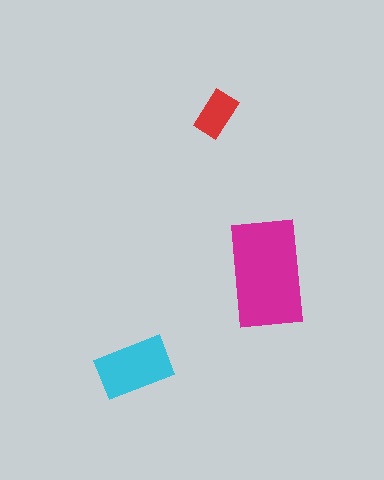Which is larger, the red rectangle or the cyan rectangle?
The cyan one.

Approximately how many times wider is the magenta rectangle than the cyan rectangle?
About 1.5 times wider.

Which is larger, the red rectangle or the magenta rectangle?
The magenta one.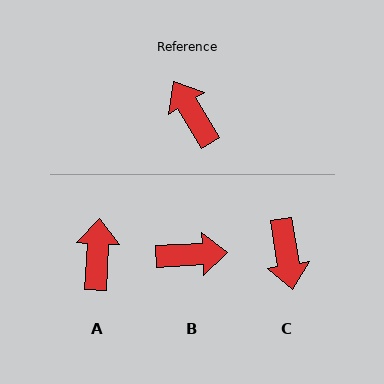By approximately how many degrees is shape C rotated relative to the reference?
Approximately 158 degrees counter-clockwise.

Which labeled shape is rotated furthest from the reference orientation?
C, about 158 degrees away.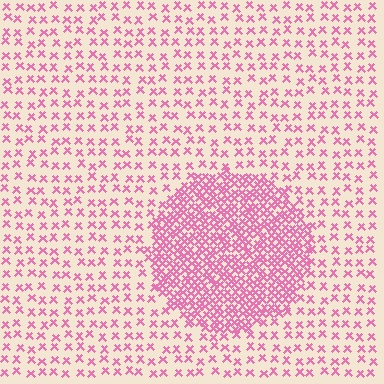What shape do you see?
I see a circle.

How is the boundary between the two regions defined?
The boundary is defined by a change in element density (approximately 2.8x ratio). All elements are the same color, size, and shape.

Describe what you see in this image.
The image contains small pink elements arranged at two different densities. A circle-shaped region is visible where the elements are more densely packed than the surrounding area.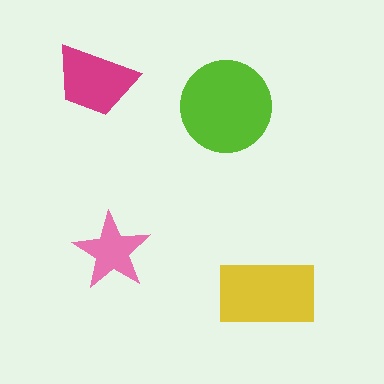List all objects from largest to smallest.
The lime circle, the yellow rectangle, the magenta trapezoid, the pink star.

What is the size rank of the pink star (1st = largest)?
4th.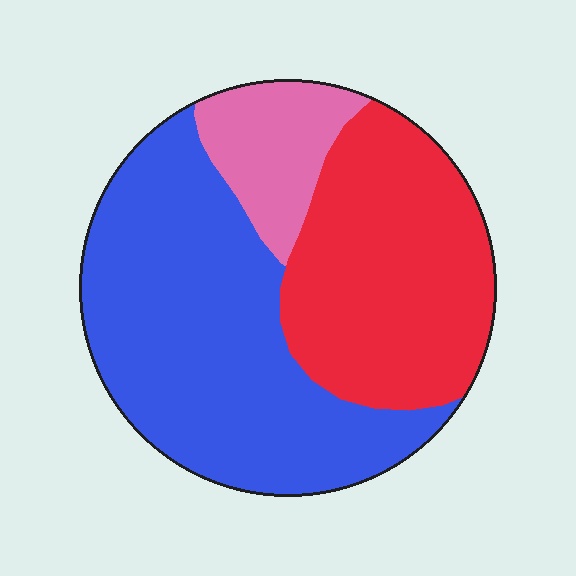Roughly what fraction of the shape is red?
Red takes up about three eighths (3/8) of the shape.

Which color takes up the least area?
Pink, at roughly 15%.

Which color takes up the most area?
Blue, at roughly 50%.